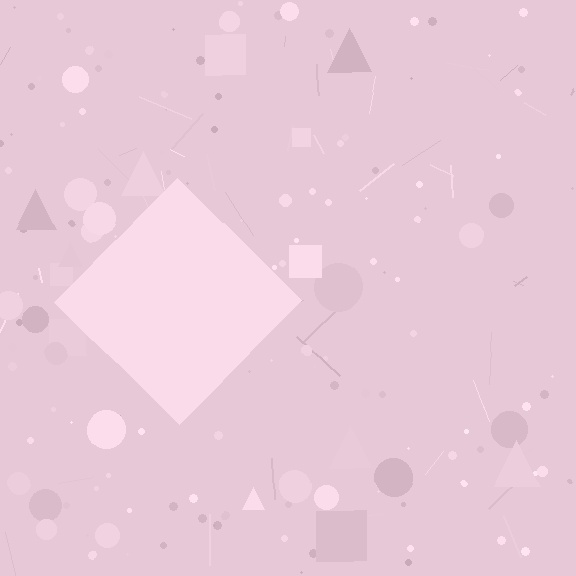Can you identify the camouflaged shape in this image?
The camouflaged shape is a diamond.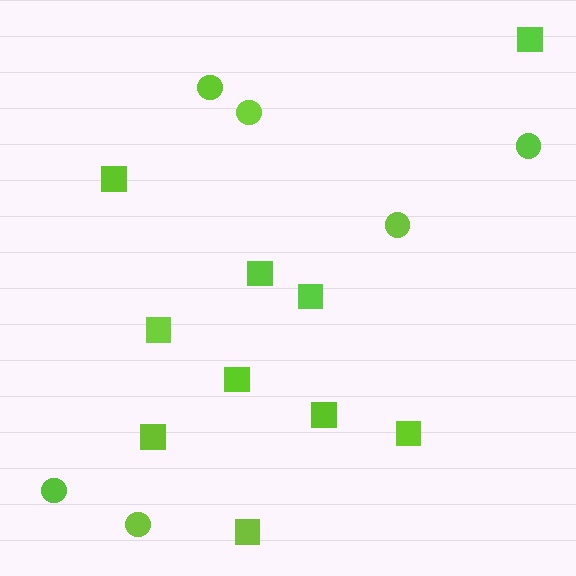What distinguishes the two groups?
There are 2 groups: one group of squares (10) and one group of circles (6).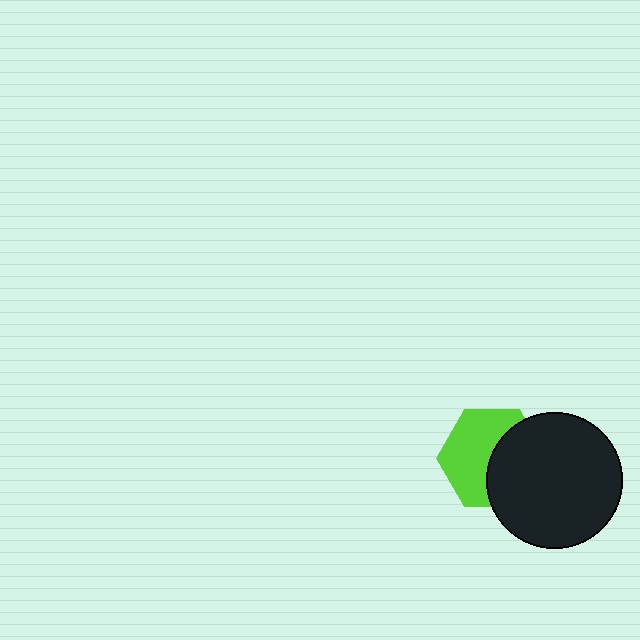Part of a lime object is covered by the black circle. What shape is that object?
It is a hexagon.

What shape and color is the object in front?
The object in front is a black circle.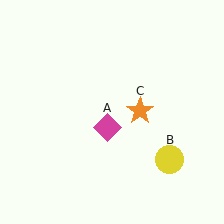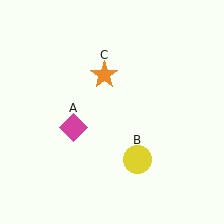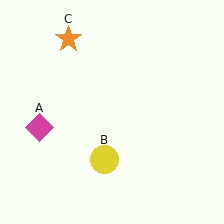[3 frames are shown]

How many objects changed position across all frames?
3 objects changed position: magenta diamond (object A), yellow circle (object B), orange star (object C).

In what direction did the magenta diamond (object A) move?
The magenta diamond (object A) moved left.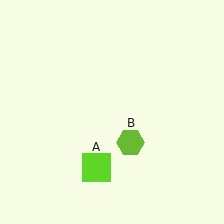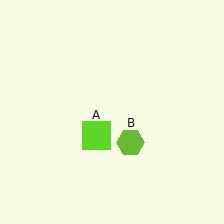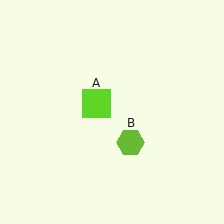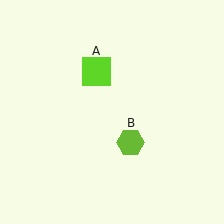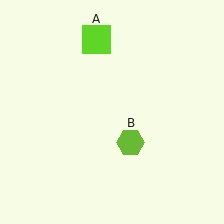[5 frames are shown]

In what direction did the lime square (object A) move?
The lime square (object A) moved up.